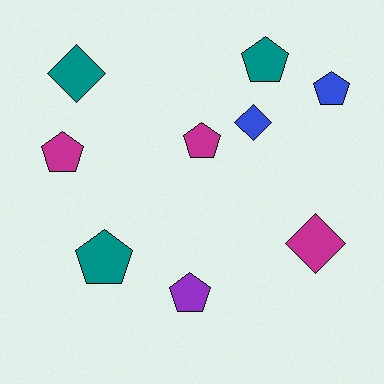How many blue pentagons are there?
There is 1 blue pentagon.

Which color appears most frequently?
Teal, with 3 objects.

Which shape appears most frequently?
Pentagon, with 6 objects.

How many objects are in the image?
There are 9 objects.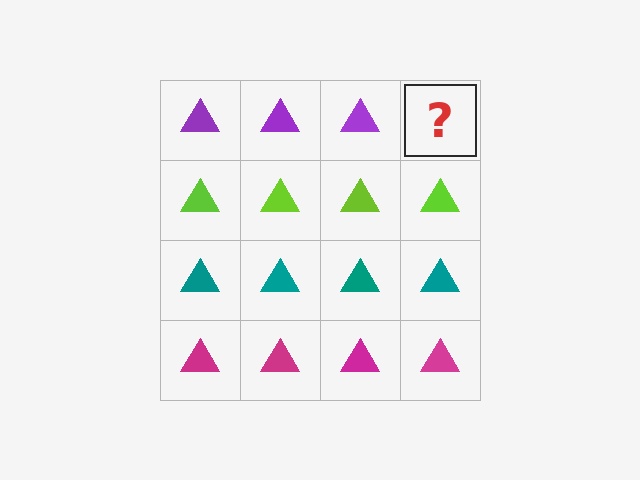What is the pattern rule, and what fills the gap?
The rule is that each row has a consistent color. The gap should be filled with a purple triangle.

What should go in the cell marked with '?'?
The missing cell should contain a purple triangle.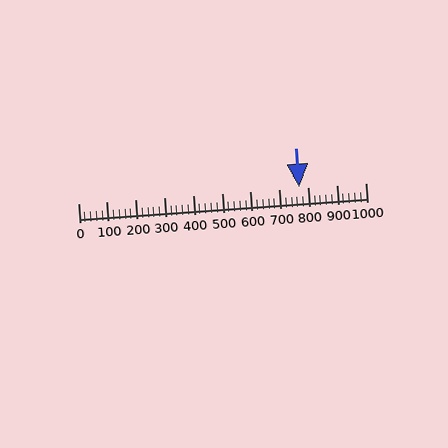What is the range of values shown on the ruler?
The ruler shows values from 0 to 1000.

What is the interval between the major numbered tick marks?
The major tick marks are spaced 100 units apart.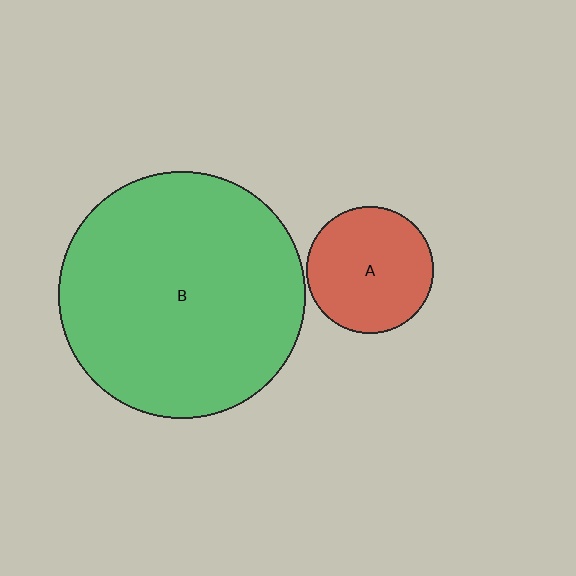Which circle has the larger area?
Circle B (green).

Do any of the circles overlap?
No, none of the circles overlap.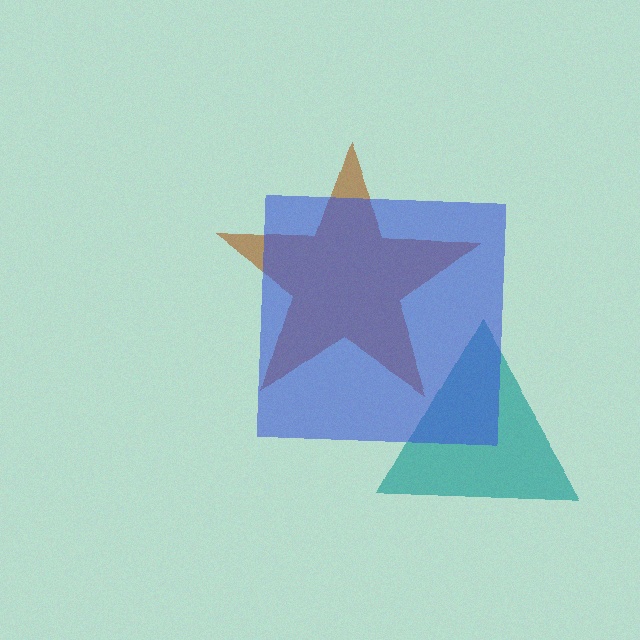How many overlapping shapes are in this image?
There are 3 overlapping shapes in the image.